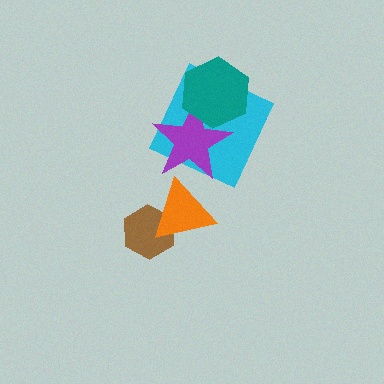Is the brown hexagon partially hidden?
Yes, it is partially covered by another shape.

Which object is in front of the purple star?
The teal hexagon is in front of the purple star.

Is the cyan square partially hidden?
Yes, it is partially covered by another shape.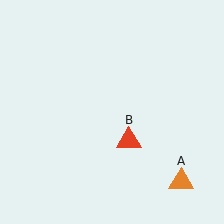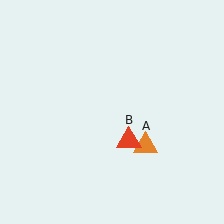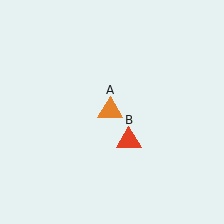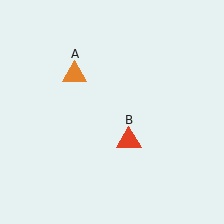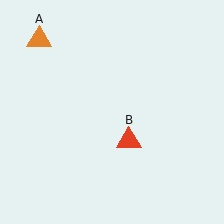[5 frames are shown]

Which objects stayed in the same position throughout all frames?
Red triangle (object B) remained stationary.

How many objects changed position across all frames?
1 object changed position: orange triangle (object A).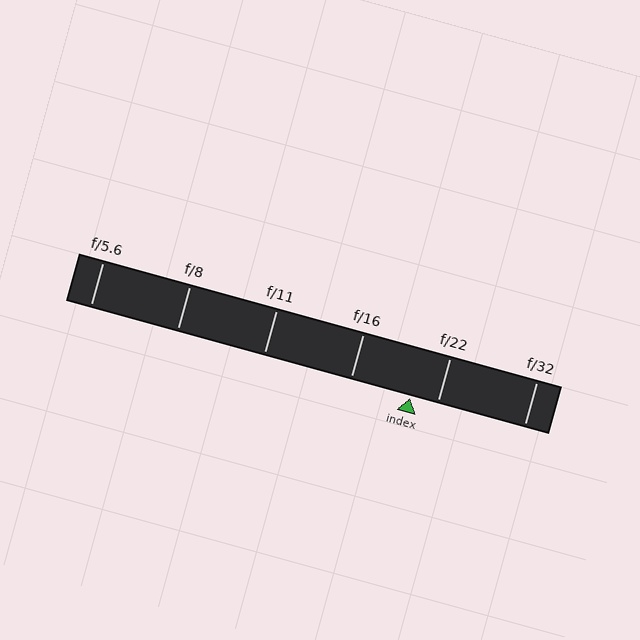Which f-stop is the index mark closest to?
The index mark is closest to f/22.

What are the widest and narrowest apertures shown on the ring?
The widest aperture shown is f/5.6 and the narrowest is f/32.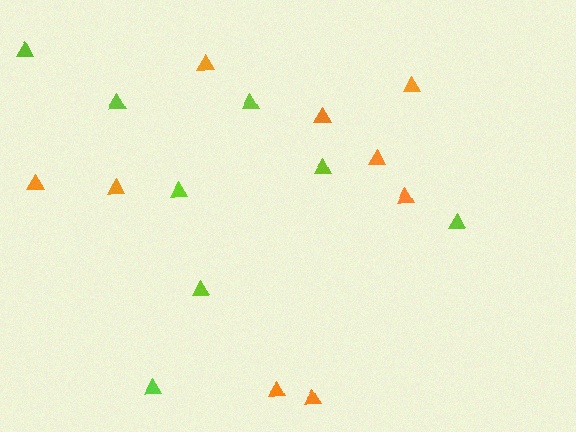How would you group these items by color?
There are 2 groups: one group of orange triangles (9) and one group of lime triangles (8).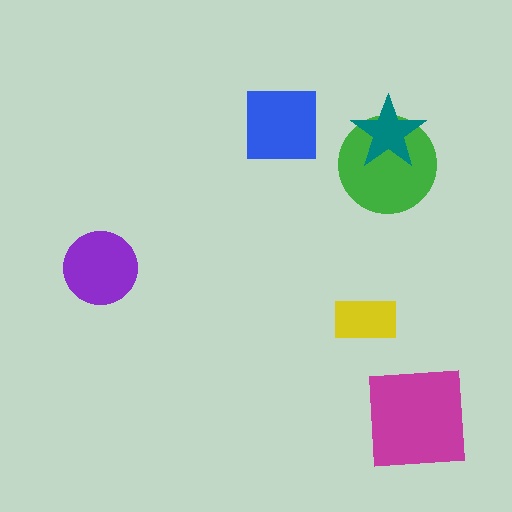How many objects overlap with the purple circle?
0 objects overlap with the purple circle.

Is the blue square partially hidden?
No, no other shape covers it.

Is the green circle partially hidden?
Yes, it is partially covered by another shape.